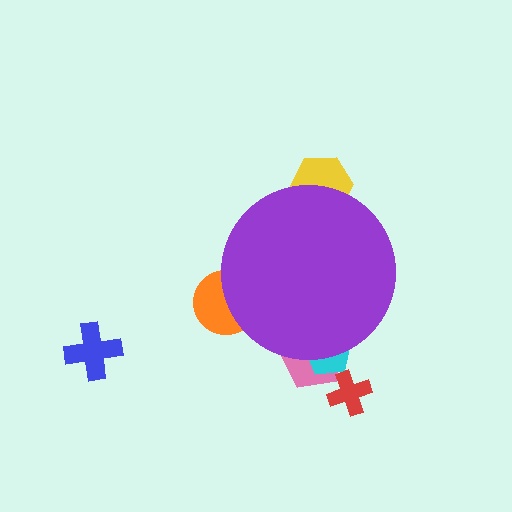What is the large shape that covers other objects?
A purple circle.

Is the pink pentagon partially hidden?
Yes, the pink pentagon is partially hidden behind the purple circle.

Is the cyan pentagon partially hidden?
Yes, the cyan pentagon is partially hidden behind the purple circle.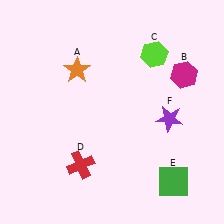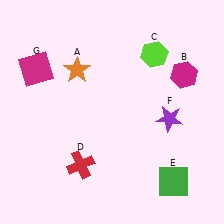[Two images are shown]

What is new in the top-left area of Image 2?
A magenta square (G) was added in the top-left area of Image 2.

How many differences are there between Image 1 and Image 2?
There is 1 difference between the two images.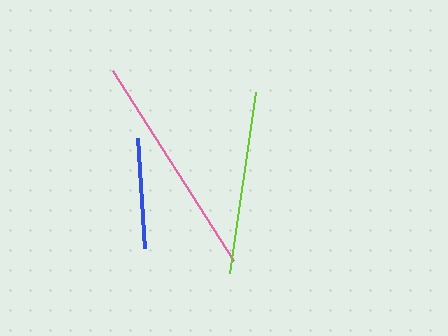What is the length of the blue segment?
The blue segment is approximately 111 pixels long.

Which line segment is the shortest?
The blue line is the shortest at approximately 111 pixels.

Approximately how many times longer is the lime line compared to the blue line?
The lime line is approximately 1.6 times the length of the blue line.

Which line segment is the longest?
The pink line is the longest at approximately 225 pixels.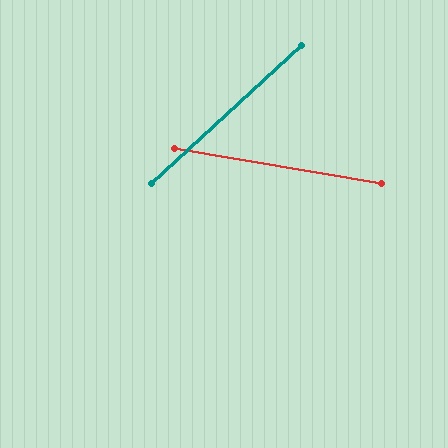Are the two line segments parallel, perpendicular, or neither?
Neither parallel nor perpendicular — they differ by about 52°.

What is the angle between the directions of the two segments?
Approximately 52 degrees.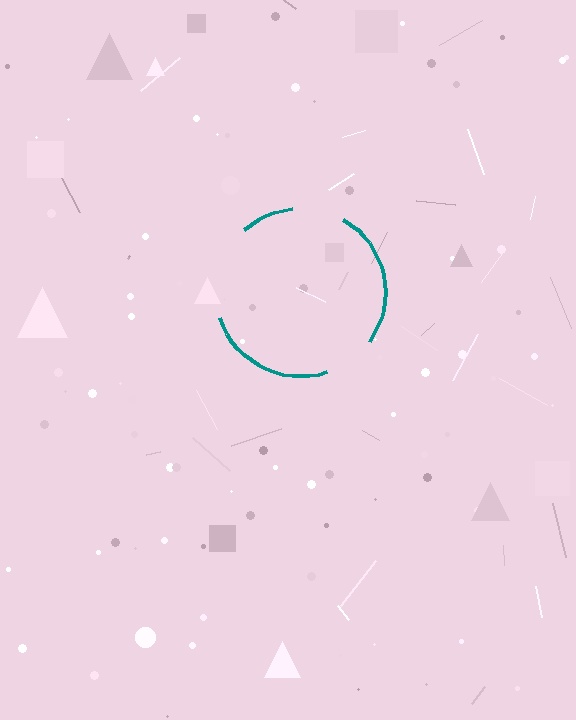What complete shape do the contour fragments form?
The contour fragments form a circle.